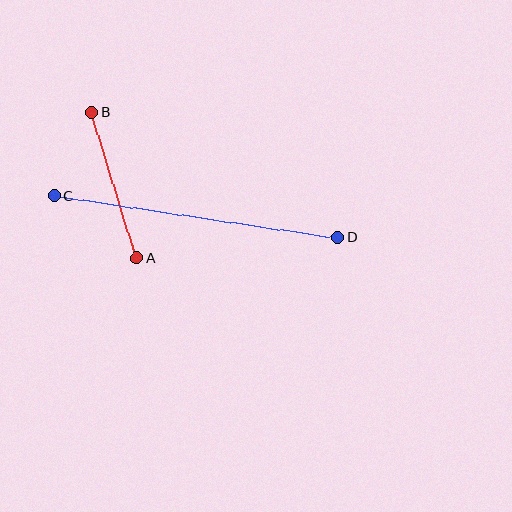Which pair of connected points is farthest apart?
Points C and D are farthest apart.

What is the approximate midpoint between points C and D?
The midpoint is at approximately (196, 217) pixels.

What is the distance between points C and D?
The distance is approximately 286 pixels.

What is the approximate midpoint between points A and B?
The midpoint is at approximately (114, 185) pixels.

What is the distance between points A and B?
The distance is approximately 152 pixels.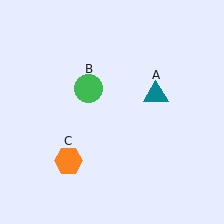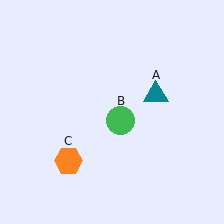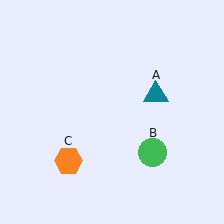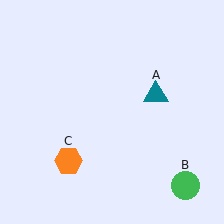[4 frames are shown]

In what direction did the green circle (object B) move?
The green circle (object B) moved down and to the right.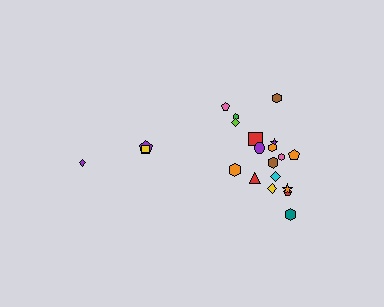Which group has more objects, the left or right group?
The right group.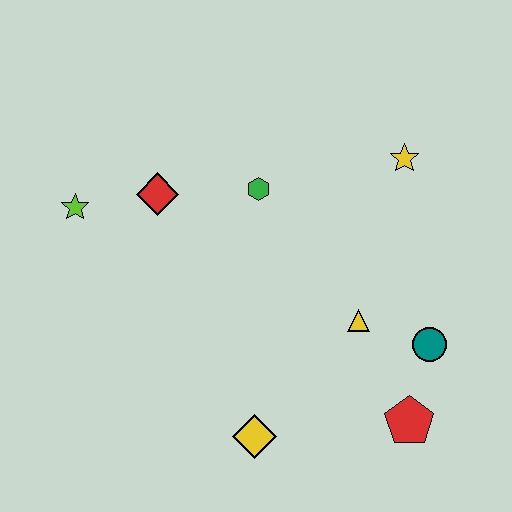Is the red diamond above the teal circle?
Yes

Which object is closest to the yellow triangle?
The teal circle is closest to the yellow triangle.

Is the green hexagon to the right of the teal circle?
No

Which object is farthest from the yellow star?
The lime star is farthest from the yellow star.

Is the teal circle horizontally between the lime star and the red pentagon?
No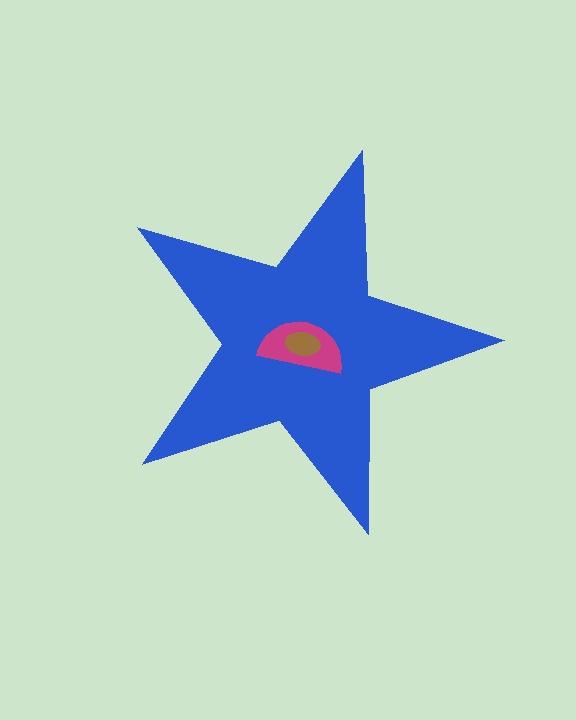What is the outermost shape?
The blue star.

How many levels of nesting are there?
3.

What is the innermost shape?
The brown ellipse.